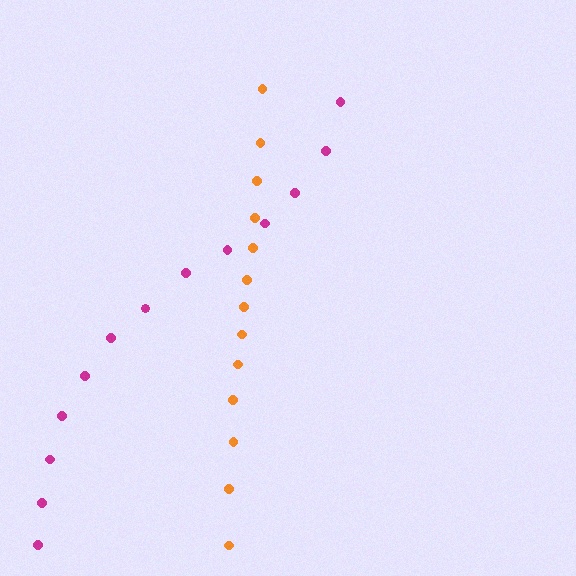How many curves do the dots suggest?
There are 2 distinct paths.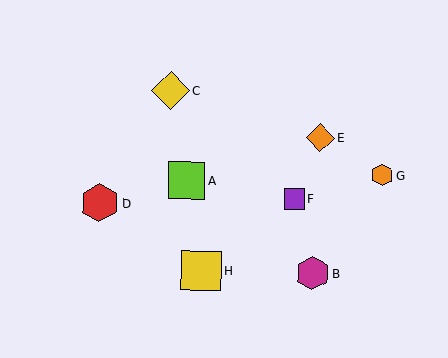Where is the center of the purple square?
The center of the purple square is at (294, 199).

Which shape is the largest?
The yellow square (labeled H) is the largest.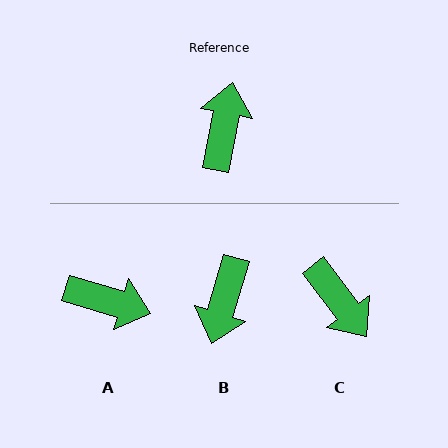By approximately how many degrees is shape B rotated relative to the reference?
Approximately 174 degrees counter-clockwise.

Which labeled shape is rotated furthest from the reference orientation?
B, about 174 degrees away.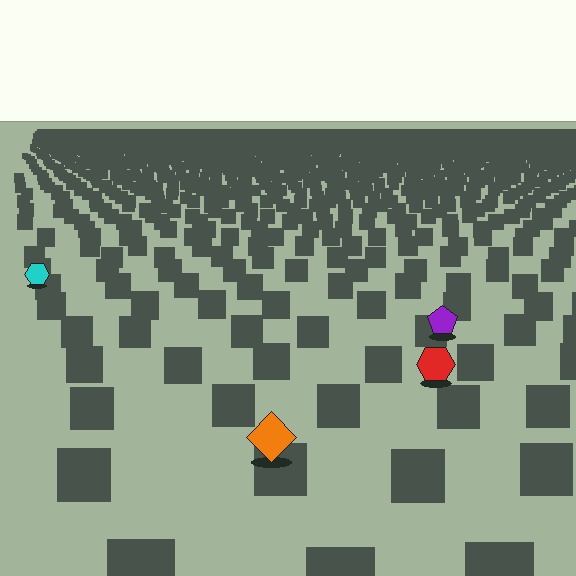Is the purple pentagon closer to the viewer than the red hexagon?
No. The red hexagon is closer — you can tell from the texture gradient: the ground texture is coarser near it.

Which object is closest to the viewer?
The orange diamond is closest. The texture marks near it are larger and more spread out.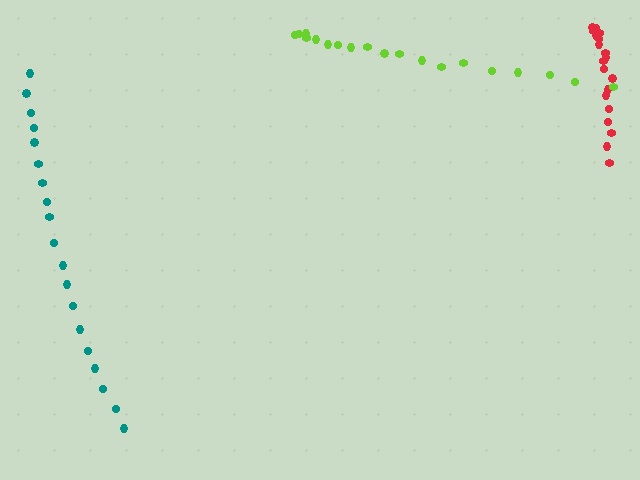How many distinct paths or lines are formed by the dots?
There are 3 distinct paths.